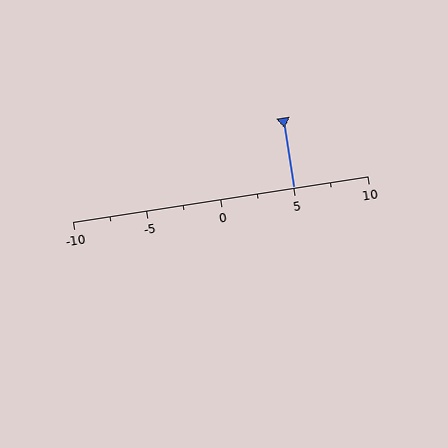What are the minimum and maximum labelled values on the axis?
The axis runs from -10 to 10.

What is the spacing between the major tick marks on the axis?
The major ticks are spaced 5 apart.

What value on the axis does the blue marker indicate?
The marker indicates approximately 5.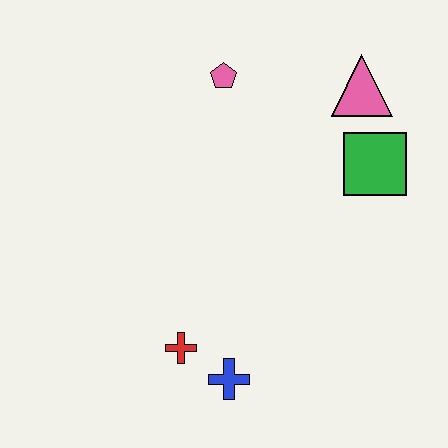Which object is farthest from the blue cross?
The pink triangle is farthest from the blue cross.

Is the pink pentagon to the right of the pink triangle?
No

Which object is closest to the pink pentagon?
The pink triangle is closest to the pink pentagon.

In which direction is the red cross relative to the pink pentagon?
The red cross is below the pink pentagon.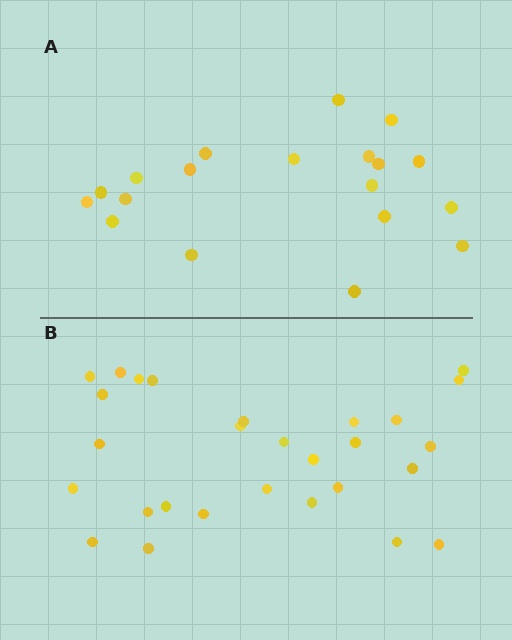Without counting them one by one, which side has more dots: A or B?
Region B (the bottom region) has more dots.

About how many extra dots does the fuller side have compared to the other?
Region B has roughly 8 or so more dots than region A.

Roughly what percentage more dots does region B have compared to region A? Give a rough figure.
About 45% more.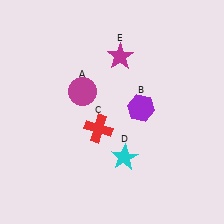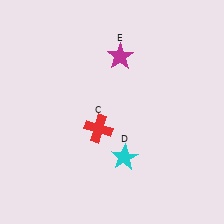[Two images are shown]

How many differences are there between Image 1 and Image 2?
There are 2 differences between the two images.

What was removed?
The purple hexagon (B), the magenta circle (A) were removed in Image 2.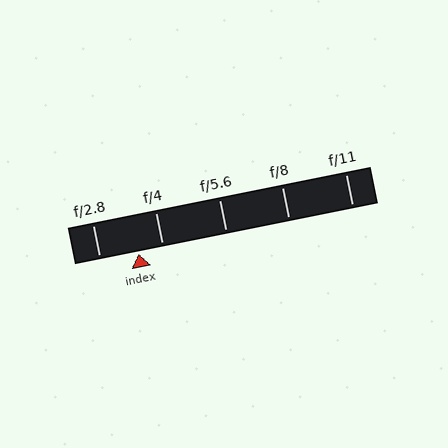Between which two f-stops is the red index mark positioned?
The index mark is between f/2.8 and f/4.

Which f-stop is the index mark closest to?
The index mark is closest to f/4.